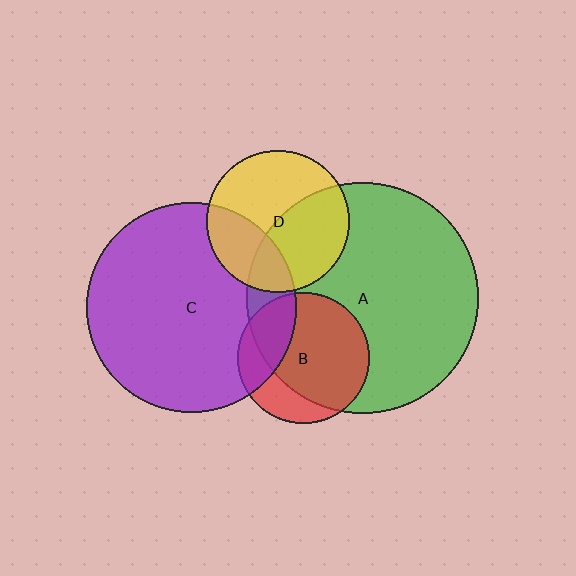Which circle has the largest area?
Circle A (green).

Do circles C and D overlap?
Yes.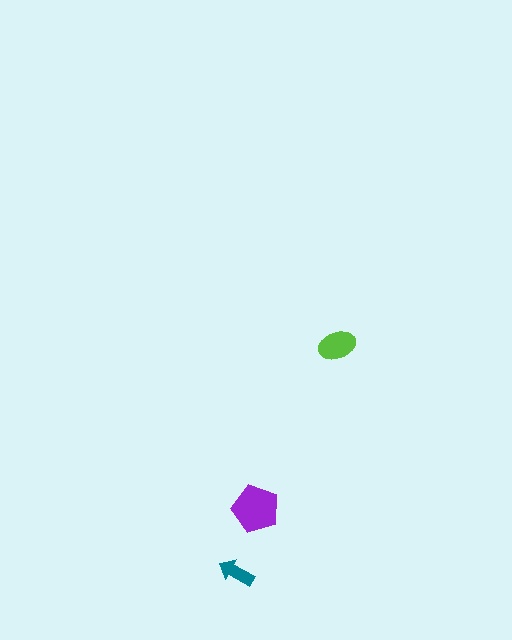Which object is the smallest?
The teal arrow.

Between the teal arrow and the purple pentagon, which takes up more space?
The purple pentagon.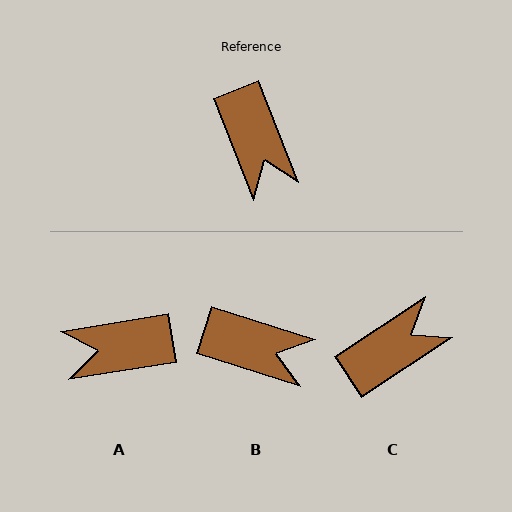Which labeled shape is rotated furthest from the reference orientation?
A, about 102 degrees away.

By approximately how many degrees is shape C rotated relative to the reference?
Approximately 102 degrees counter-clockwise.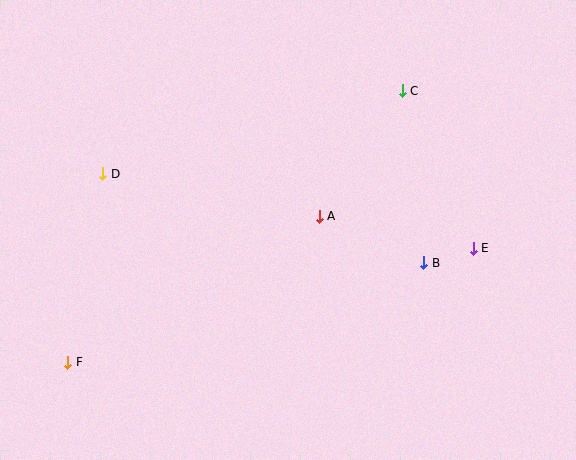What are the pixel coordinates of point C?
Point C is at (402, 91).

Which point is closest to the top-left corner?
Point D is closest to the top-left corner.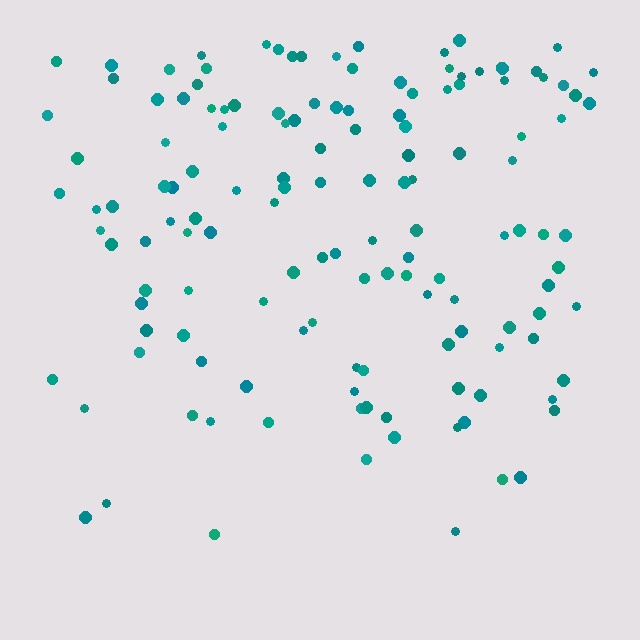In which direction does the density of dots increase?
From bottom to top, with the top side densest.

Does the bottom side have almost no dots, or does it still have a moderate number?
Still a moderate number, just noticeably fewer than the top.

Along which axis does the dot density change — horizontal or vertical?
Vertical.